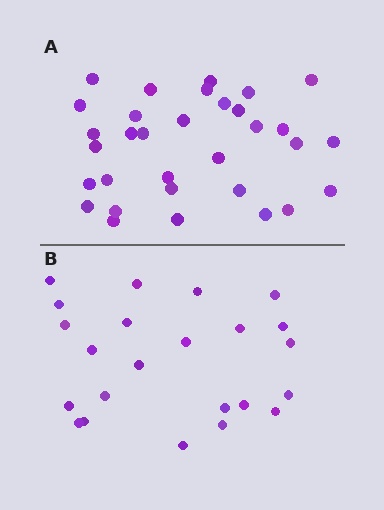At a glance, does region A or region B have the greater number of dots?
Region A (the top region) has more dots.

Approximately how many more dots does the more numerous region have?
Region A has roughly 8 or so more dots than region B.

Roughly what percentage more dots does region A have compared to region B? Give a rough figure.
About 40% more.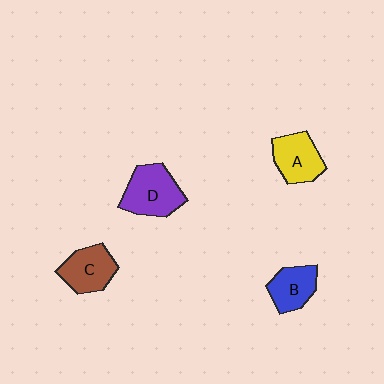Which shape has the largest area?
Shape D (purple).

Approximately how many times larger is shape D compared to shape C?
Approximately 1.2 times.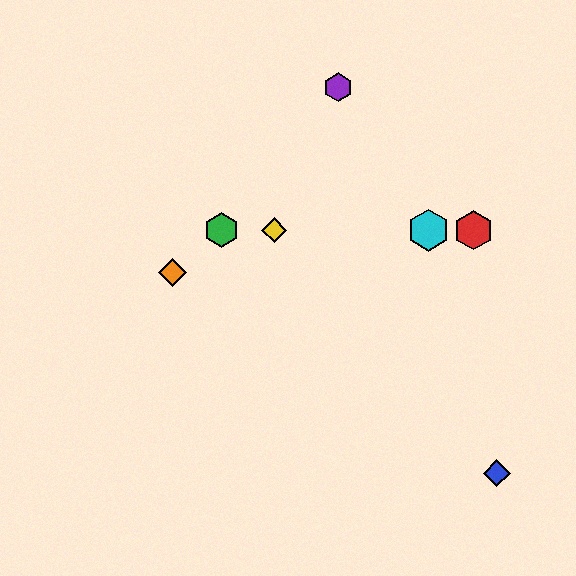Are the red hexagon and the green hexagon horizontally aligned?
Yes, both are at y≈230.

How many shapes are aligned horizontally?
4 shapes (the red hexagon, the green hexagon, the yellow diamond, the cyan hexagon) are aligned horizontally.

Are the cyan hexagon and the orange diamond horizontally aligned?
No, the cyan hexagon is at y≈230 and the orange diamond is at y≈273.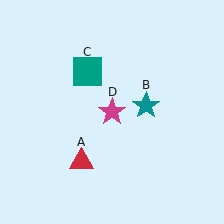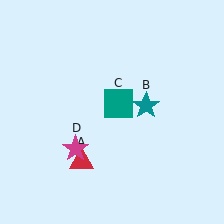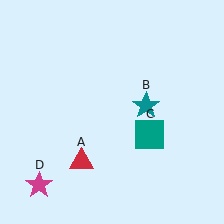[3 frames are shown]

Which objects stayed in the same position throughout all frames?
Red triangle (object A) and teal star (object B) remained stationary.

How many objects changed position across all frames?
2 objects changed position: teal square (object C), magenta star (object D).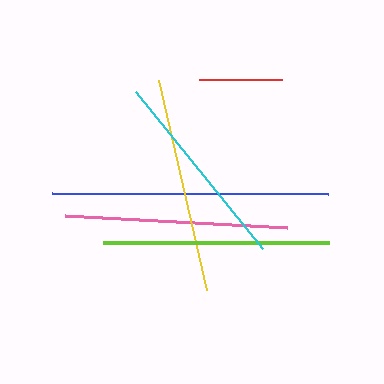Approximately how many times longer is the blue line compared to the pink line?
The blue line is approximately 1.2 times the length of the pink line.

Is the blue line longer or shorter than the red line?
The blue line is longer than the red line.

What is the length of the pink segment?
The pink segment is approximately 222 pixels long.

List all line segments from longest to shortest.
From longest to shortest: blue, lime, pink, yellow, cyan, red.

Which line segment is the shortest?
The red line is the shortest at approximately 83 pixels.